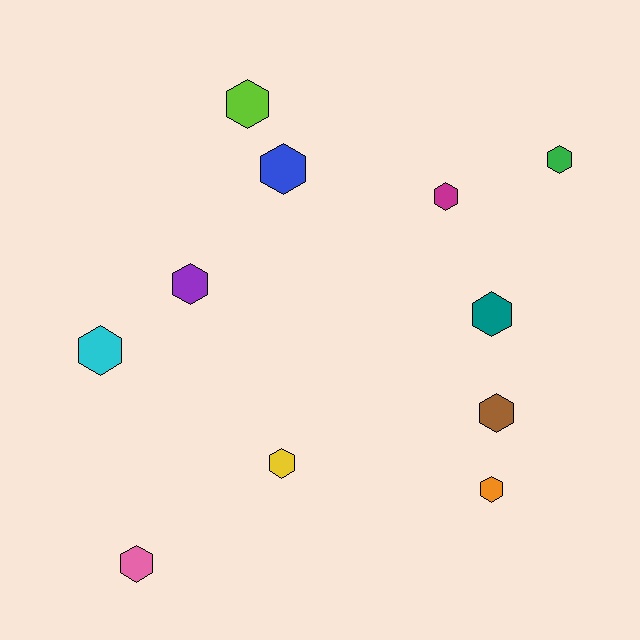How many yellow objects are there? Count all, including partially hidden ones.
There is 1 yellow object.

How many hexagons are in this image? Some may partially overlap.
There are 11 hexagons.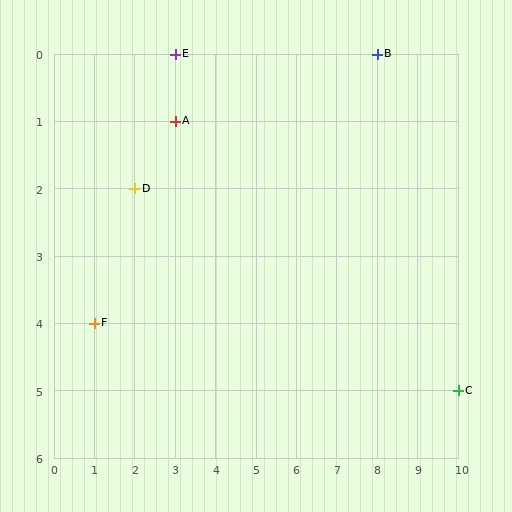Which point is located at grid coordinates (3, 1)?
Point A is at (3, 1).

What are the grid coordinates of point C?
Point C is at grid coordinates (10, 5).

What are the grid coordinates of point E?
Point E is at grid coordinates (3, 0).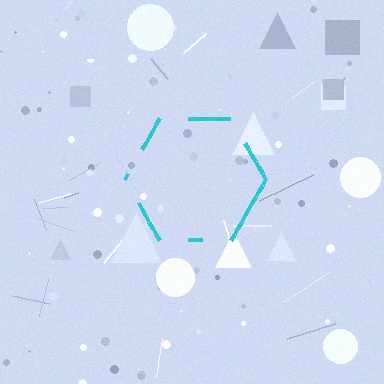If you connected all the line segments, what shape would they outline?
They would outline a hexagon.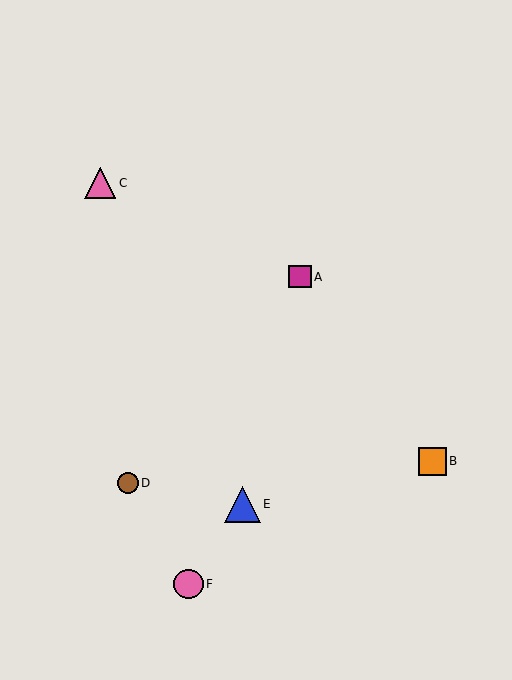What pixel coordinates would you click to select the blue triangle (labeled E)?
Click at (242, 504) to select the blue triangle E.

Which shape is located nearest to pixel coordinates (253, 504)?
The blue triangle (labeled E) at (242, 504) is nearest to that location.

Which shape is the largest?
The blue triangle (labeled E) is the largest.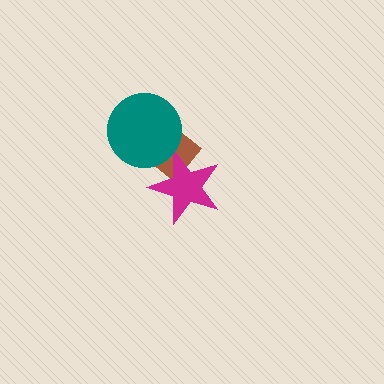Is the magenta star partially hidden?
No, no other shape covers it.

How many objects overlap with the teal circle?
1 object overlaps with the teal circle.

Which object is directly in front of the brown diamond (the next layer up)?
The magenta star is directly in front of the brown diamond.